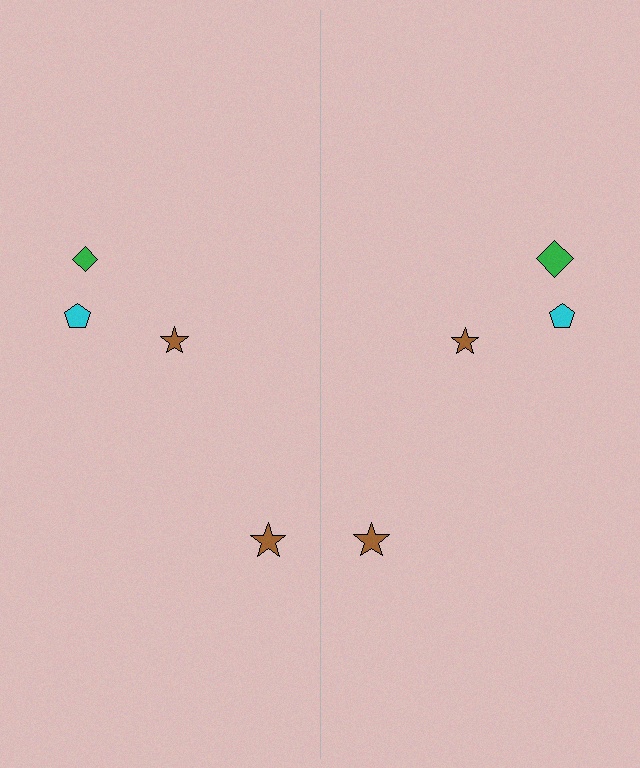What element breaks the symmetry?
The green diamond on the right side has a different size than its mirror counterpart.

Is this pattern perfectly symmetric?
No, the pattern is not perfectly symmetric. The green diamond on the right side has a different size than its mirror counterpart.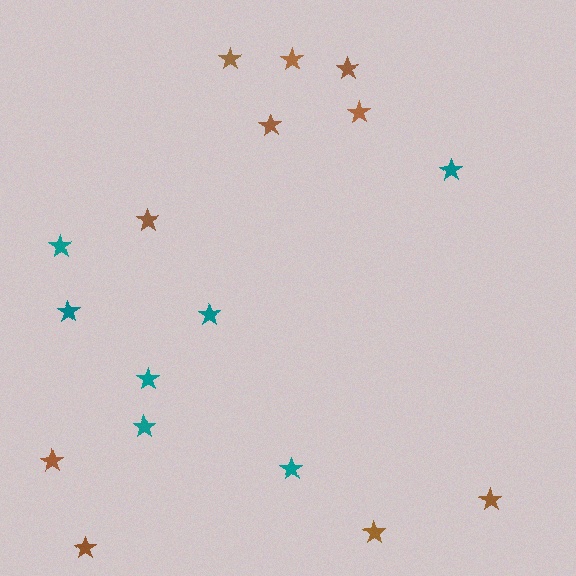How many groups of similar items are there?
There are 2 groups: one group of teal stars (7) and one group of brown stars (10).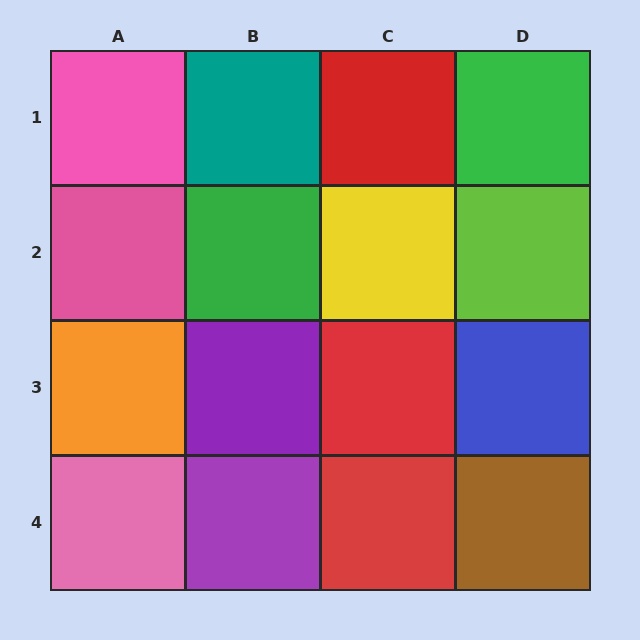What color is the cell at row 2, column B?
Green.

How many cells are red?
3 cells are red.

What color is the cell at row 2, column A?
Pink.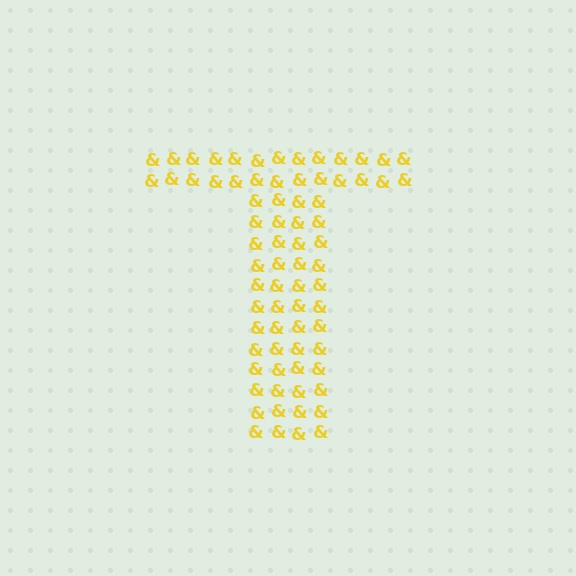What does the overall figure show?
The overall figure shows the letter T.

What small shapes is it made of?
It is made of small ampersands.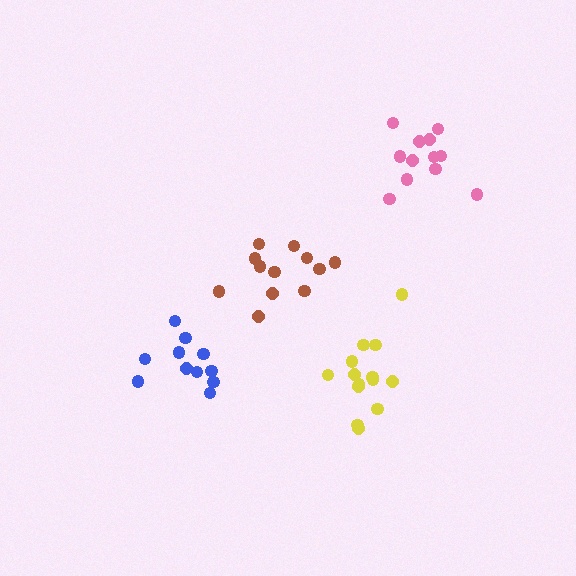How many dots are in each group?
Group 1: 15 dots, Group 2: 11 dots, Group 3: 12 dots, Group 4: 12 dots (50 total).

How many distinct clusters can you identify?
There are 4 distinct clusters.